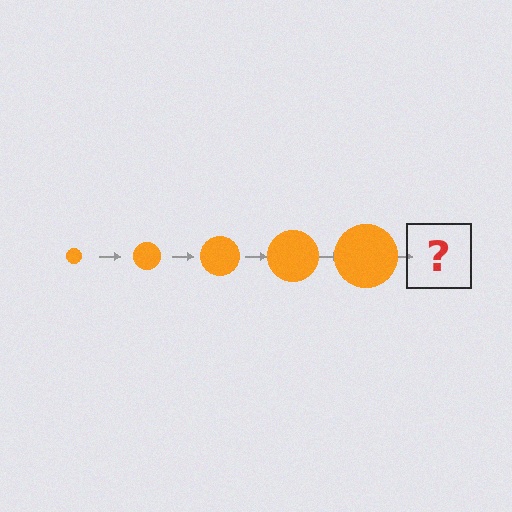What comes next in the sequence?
The next element should be an orange circle, larger than the previous one.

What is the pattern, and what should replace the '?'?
The pattern is that the circle gets progressively larger each step. The '?' should be an orange circle, larger than the previous one.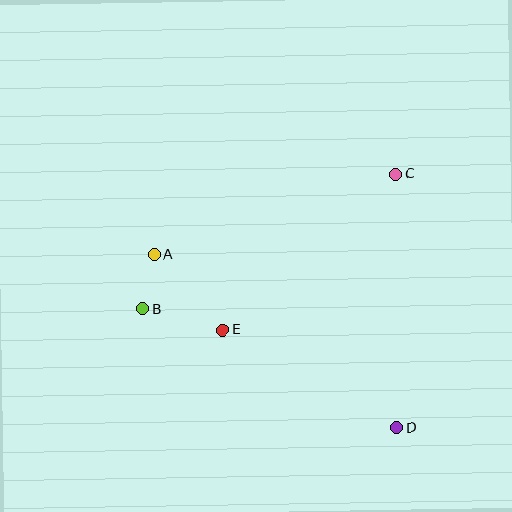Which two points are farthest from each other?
Points A and D are farthest from each other.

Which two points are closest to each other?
Points A and B are closest to each other.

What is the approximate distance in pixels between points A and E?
The distance between A and E is approximately 102 pixels.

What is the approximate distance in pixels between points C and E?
The distance between C and E is approximately 233 pixels.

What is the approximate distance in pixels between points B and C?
The distance between B and C is approximately 286 pixels.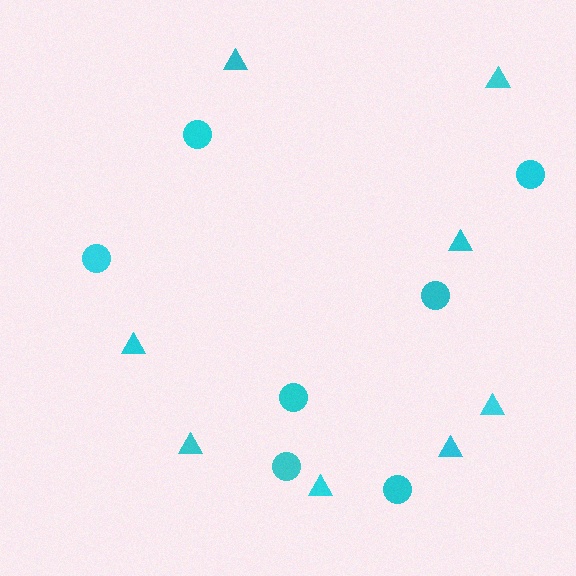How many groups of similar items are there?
There are 2 groups: one group of circles (7) and one group of triangles (8).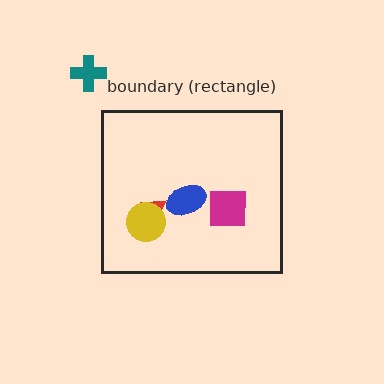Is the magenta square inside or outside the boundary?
Inside.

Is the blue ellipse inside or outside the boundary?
Inside.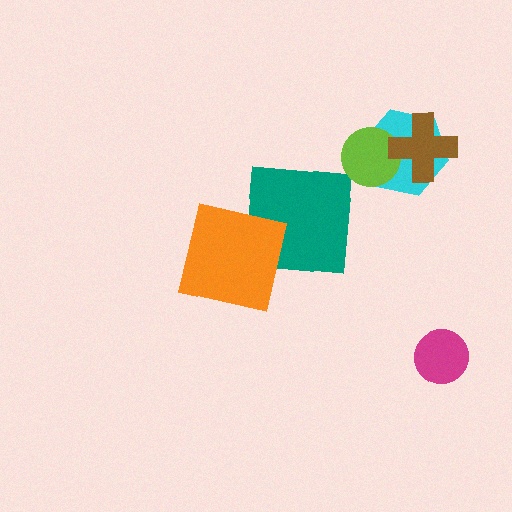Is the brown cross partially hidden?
No, no other shape covers it.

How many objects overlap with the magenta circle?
0 objects overlap with the magenta circle.